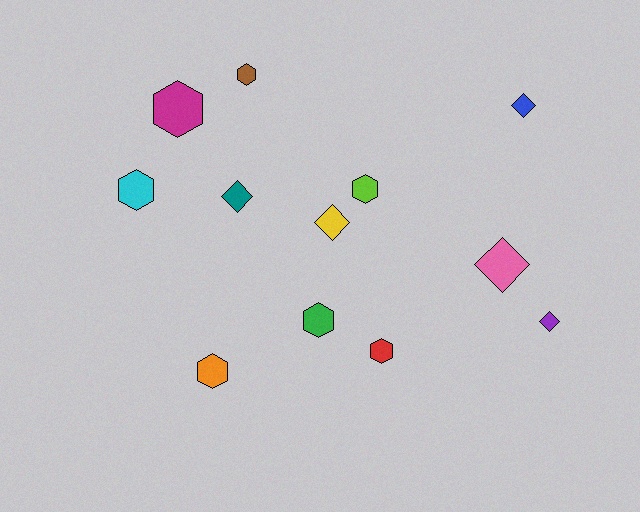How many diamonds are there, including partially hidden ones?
There are 5 diamonds.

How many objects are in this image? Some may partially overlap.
There are 12 objects.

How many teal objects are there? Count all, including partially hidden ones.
There is 1 teal object.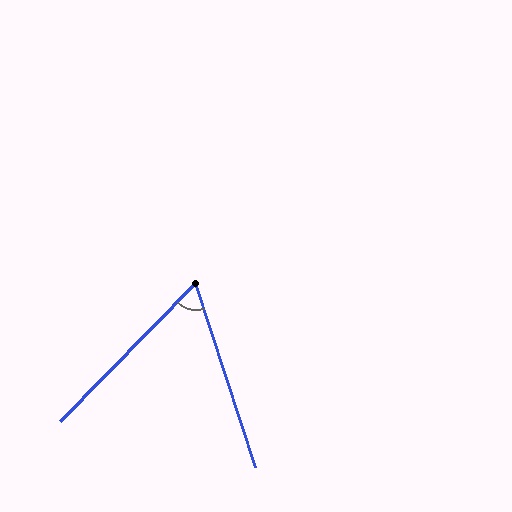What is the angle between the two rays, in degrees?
Approximately 63 degrees.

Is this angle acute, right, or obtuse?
It is acute.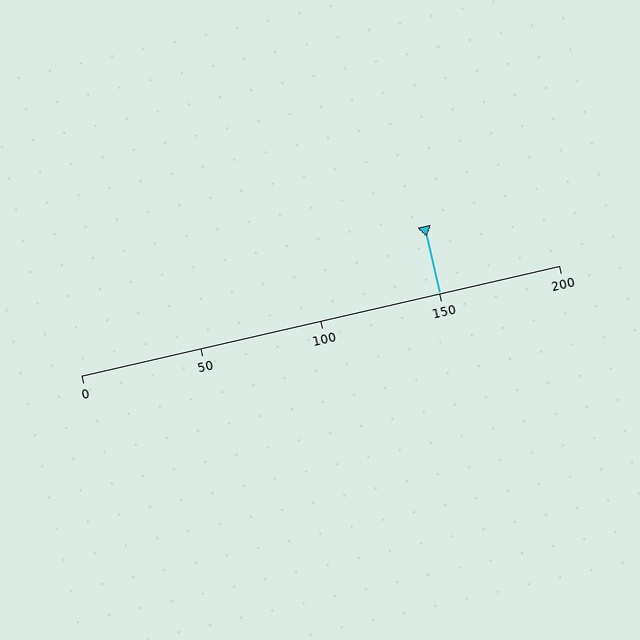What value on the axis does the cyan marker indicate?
The marker indicates approximately 150.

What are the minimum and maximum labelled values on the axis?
The axis runs from 0 to 200.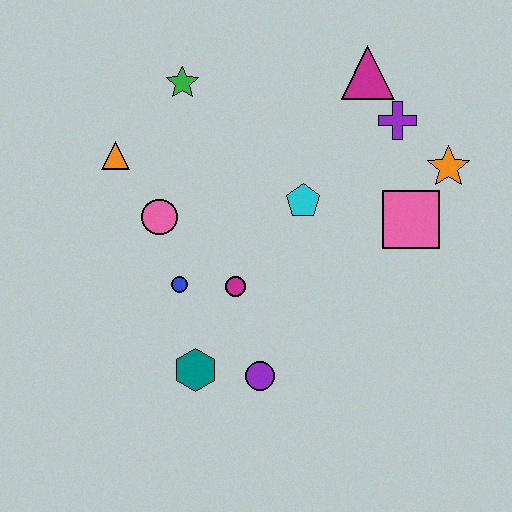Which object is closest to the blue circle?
The magenta circle is closest to the blue circle.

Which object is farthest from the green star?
The purple circle is farthest from the green star.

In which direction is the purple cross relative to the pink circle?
The purple cross is to the right of the pink circle.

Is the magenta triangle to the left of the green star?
No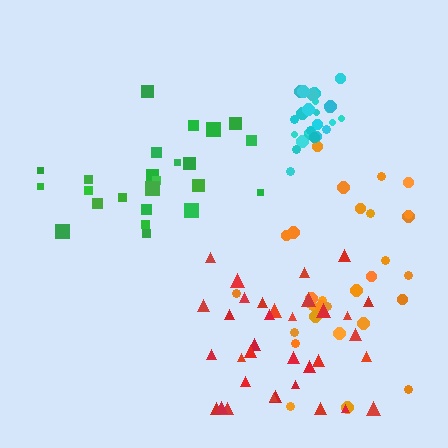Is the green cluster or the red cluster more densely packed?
Green.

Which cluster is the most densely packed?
Cyan.